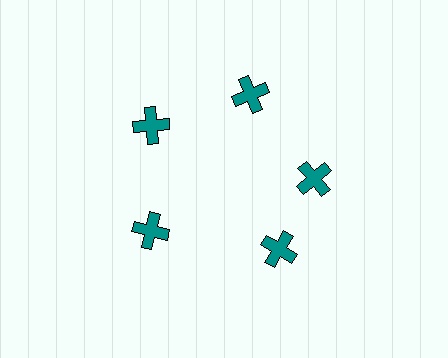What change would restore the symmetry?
The symmetry would be restored by rotating it back into even spacing with its neighbors so that all 5 crosses sit at equal angles and equal distance from the center.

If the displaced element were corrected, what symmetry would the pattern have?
It would have 5-fold rotational symmetry — the pattern would map onto itself every 72 degrees.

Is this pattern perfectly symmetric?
No. The 5 teal crosses are arranged in a ring, but one element near the 5 o'clock position is rotated out of alignment along the ring, breaking the 5-fold rotational symmetry.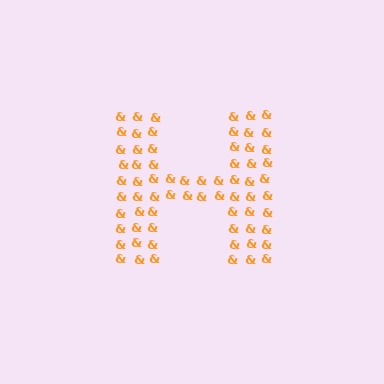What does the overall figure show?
The overall figure shows the letter H.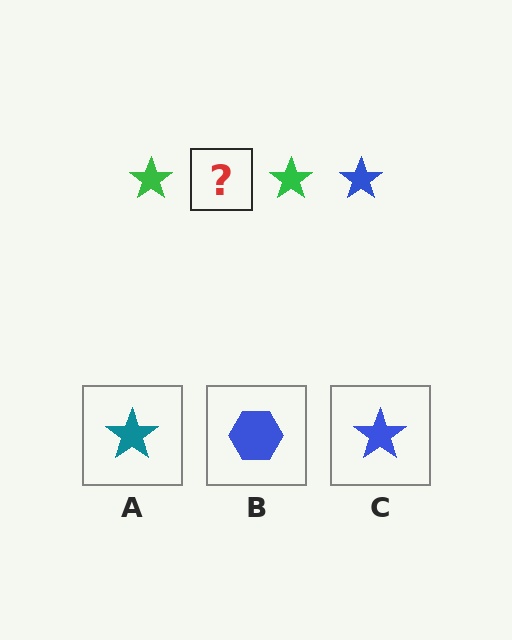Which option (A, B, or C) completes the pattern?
C.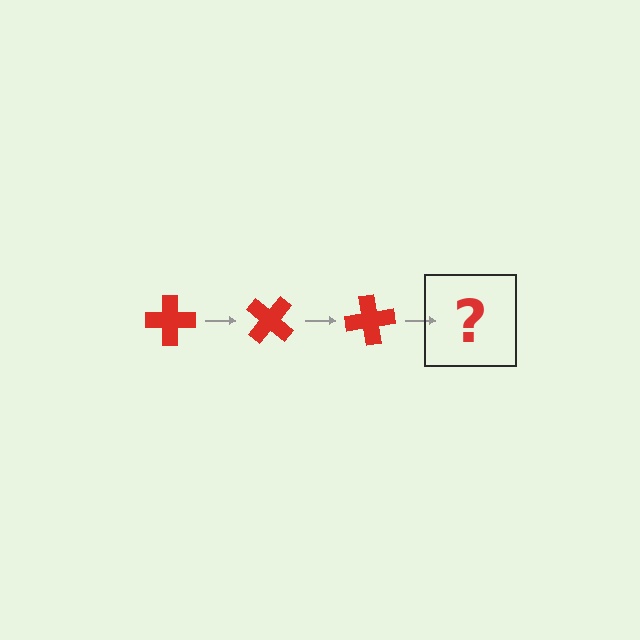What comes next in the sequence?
The next element should be a red cross rotated 120 degrees.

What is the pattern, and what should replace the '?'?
The pattern is that the cross rotates 40 degrees each step. The '?' should be a red cross rotated 120 degrees.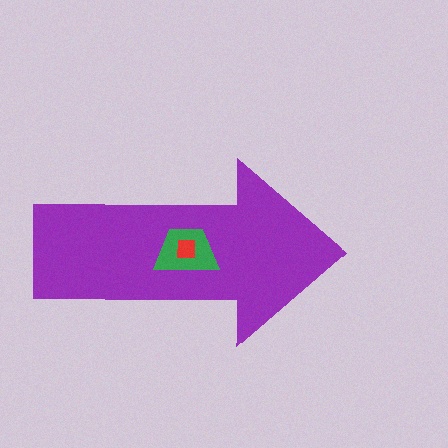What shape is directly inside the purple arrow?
The green trapezoid.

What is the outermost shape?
The purple arrow.